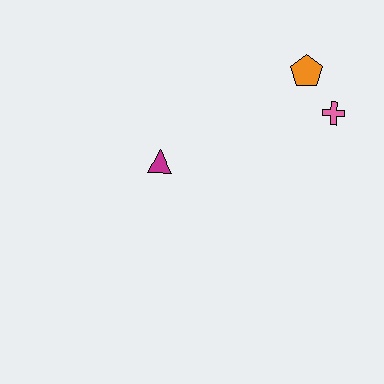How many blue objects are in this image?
There are no blue objects.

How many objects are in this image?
There are 3 objects.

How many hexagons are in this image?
There are no hexagons.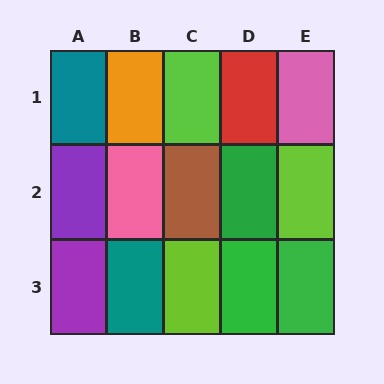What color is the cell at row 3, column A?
Purple.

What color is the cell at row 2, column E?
Lime.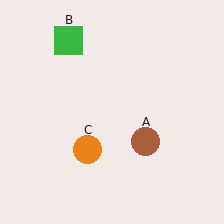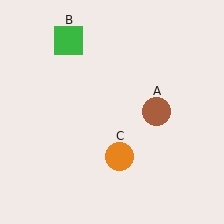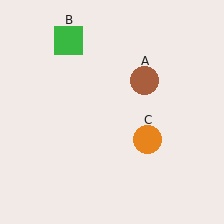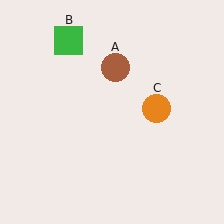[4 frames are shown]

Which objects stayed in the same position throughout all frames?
Green square (object B) remained stationary.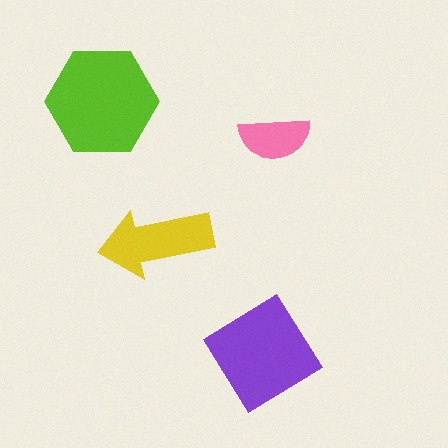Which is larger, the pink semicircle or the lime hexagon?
The lime hexagon.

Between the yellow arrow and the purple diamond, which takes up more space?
The purple diamond.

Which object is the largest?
The lime hexagon.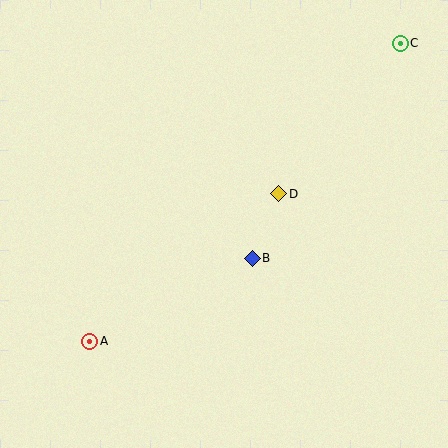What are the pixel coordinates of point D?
Point D is at (279, 194).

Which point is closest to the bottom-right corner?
Point B is closest to the bottom-right corner.